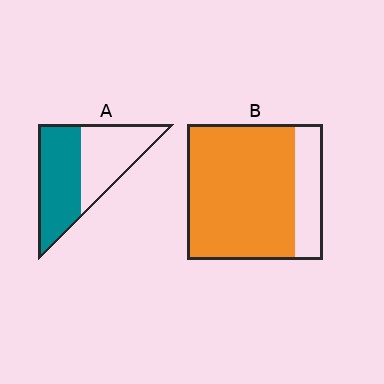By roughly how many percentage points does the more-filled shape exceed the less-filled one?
By roughly 25 percentage points (B over A).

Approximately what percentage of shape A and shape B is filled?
A is approximately 55% and B is approximately 80%.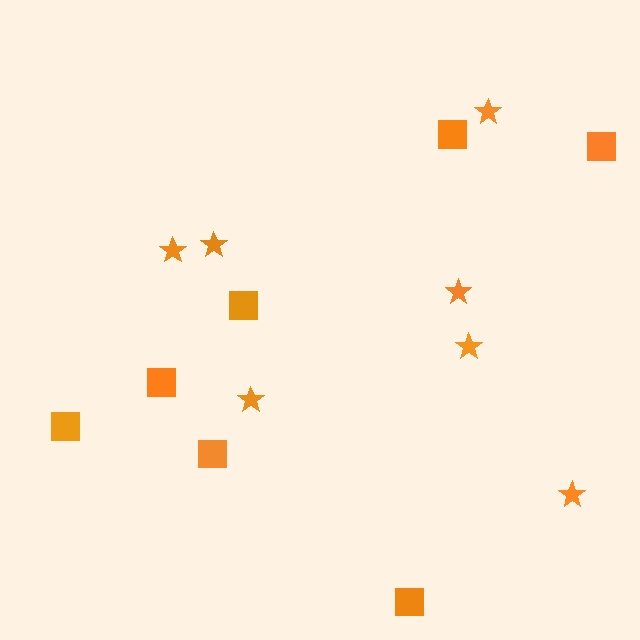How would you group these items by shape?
There are 2 groups: one group of stars (7) and one group of squares (7).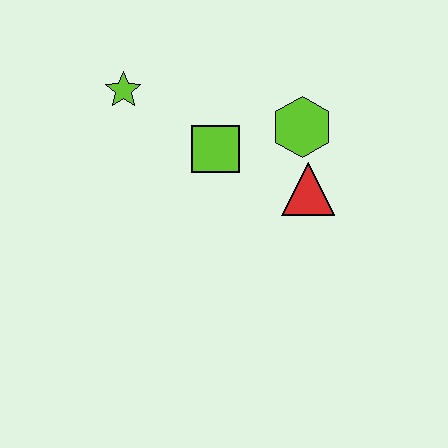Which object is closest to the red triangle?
The lime hexagon is closest to the red triangle.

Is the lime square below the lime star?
Yes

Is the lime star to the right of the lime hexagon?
No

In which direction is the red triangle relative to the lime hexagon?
The red triangle is below the lime hexagon.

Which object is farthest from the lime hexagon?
The lime star is farthest from the lime hexagon.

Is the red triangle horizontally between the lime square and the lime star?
No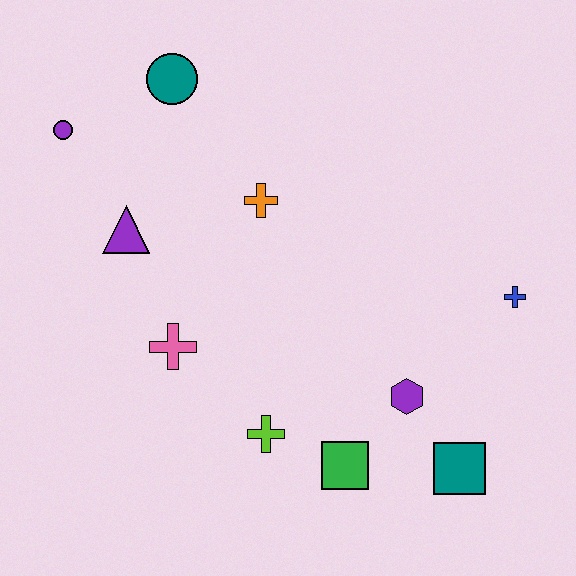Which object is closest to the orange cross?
The purple triangle is closest to the orange cross.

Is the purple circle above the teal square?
Yes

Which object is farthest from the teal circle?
The teal square is farthest from the teal circle.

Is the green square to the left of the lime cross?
No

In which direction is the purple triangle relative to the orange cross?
The purple triangle is to the left of the orange cross.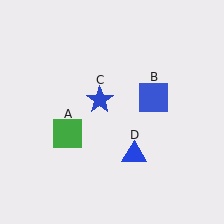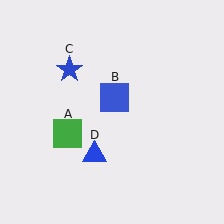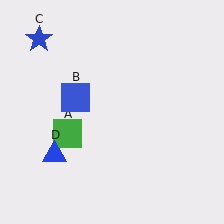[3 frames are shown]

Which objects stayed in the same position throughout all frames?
Green square (object A) remained stationary.